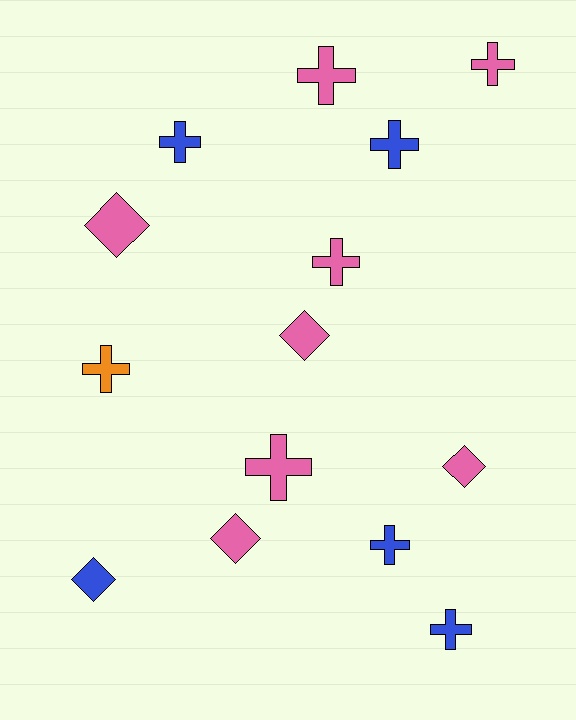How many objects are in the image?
There are 14 objects.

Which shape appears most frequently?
Cross, with 9 objects.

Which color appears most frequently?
Pink, with 8 objects.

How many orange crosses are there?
There is 1 orange cross.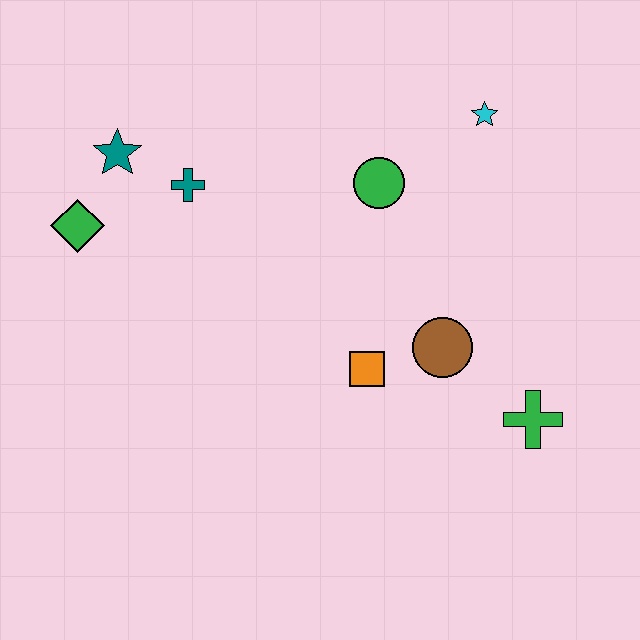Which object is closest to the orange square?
The brown circle is closest to the orange square.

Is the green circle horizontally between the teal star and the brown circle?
Yes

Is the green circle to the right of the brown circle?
No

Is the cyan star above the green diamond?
Yes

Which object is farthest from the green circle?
The green diamond is farthest from the green circle.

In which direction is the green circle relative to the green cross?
The green circle is above the green cross.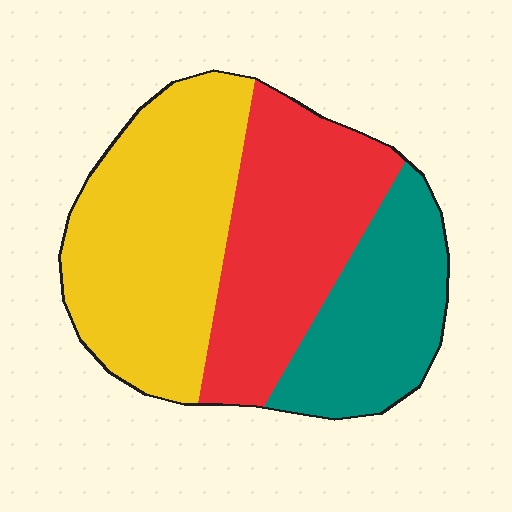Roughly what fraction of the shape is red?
Red covers 34% of the shape.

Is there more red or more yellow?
Yellow.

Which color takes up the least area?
Teal, at roughly 25%.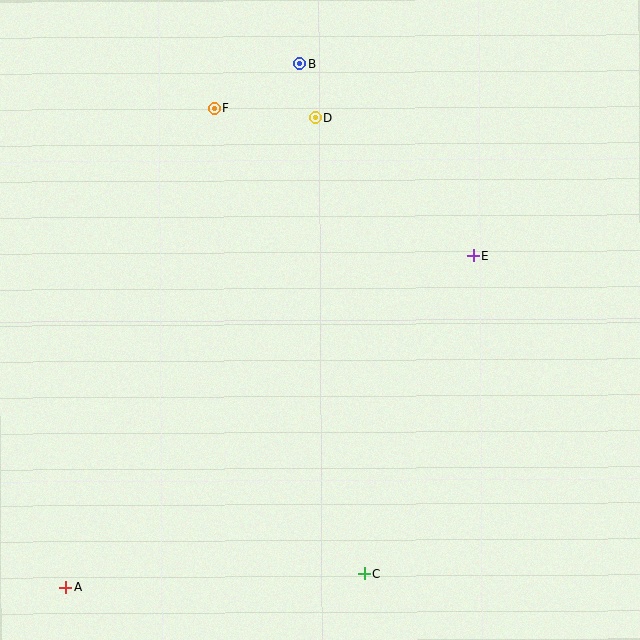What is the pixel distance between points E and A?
The distance between E and A is 525 pixels.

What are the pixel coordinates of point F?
Point F is at (214, 108).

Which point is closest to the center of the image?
Point E at (473, 256) is closest to the center.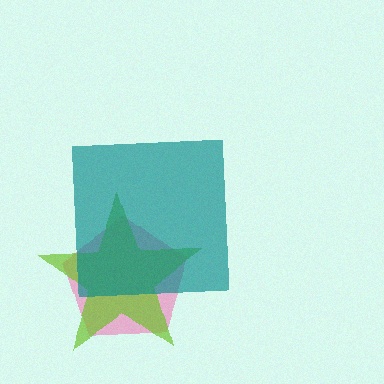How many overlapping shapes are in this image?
There are 3 overlapping shapes in the image.